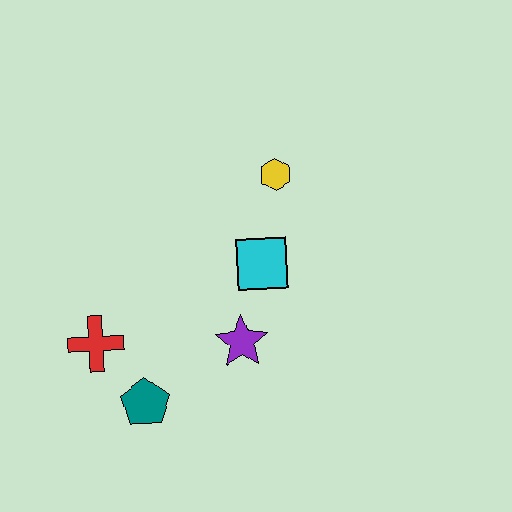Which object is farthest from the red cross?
The yellow hexagon is farthest from the red cross.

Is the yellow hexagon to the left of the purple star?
No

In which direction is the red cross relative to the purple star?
The red cross is to the left of the purple star.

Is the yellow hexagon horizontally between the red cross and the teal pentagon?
No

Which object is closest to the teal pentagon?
The red cross is closest to the teal pentagon.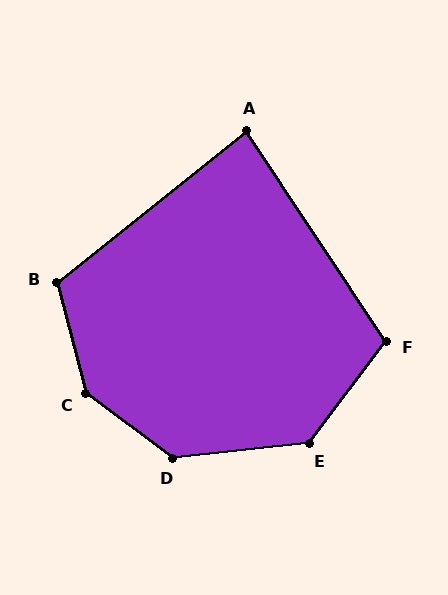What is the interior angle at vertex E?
Approximately 134 degrees (obtuse).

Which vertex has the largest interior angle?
C, at approximately 141 degrees.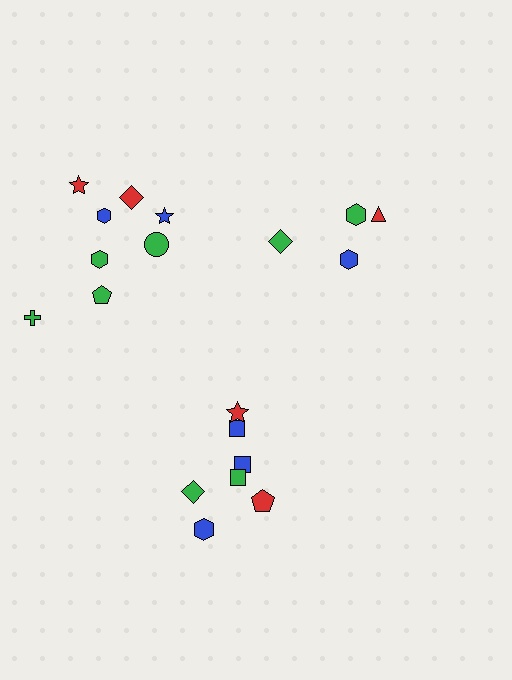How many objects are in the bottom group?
There are 7 objects.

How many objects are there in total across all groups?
There are 19 objects.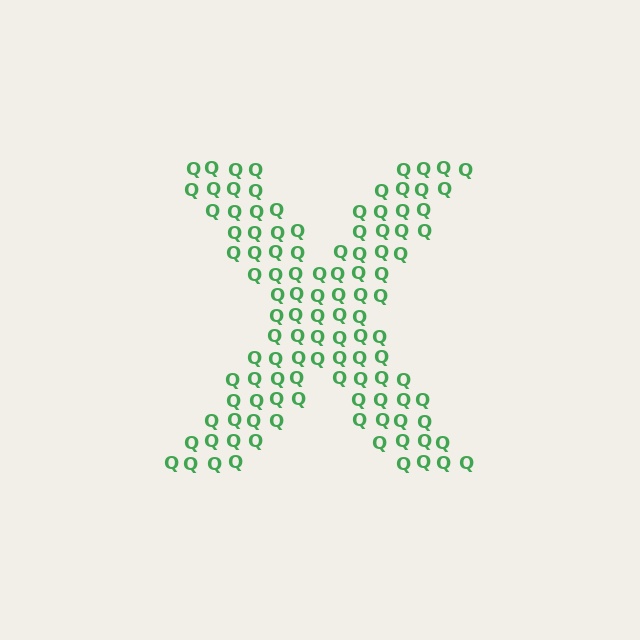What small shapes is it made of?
It is made of small letter Q's.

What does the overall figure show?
The overall figure shows the letter X.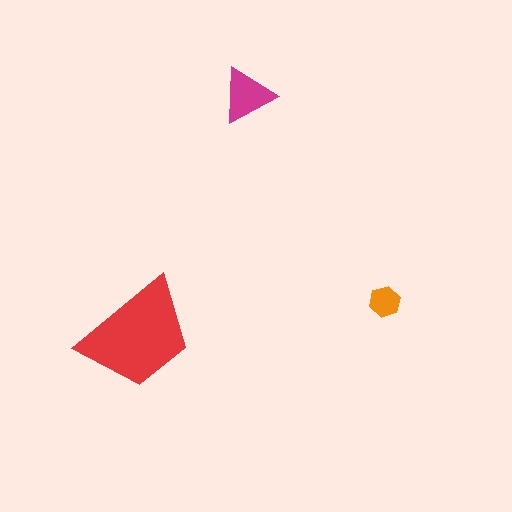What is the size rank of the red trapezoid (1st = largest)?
1st.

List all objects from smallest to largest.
The orange hexagon, the magenta triangle, the red trapezoid.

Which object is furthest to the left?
The red trapezoid is leftmost.